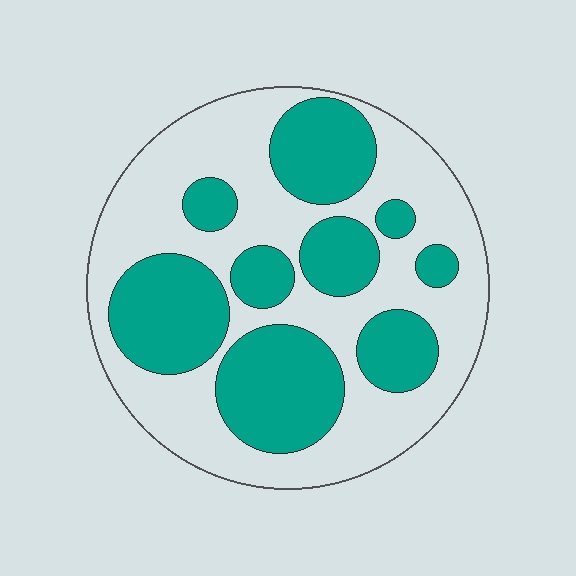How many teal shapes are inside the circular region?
9.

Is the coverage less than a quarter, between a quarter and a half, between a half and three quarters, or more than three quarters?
Between a quarter and a half.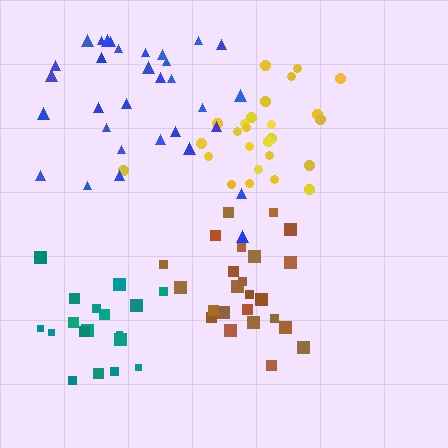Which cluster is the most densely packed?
Yellow.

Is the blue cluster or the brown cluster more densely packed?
Brown.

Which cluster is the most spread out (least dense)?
Blue.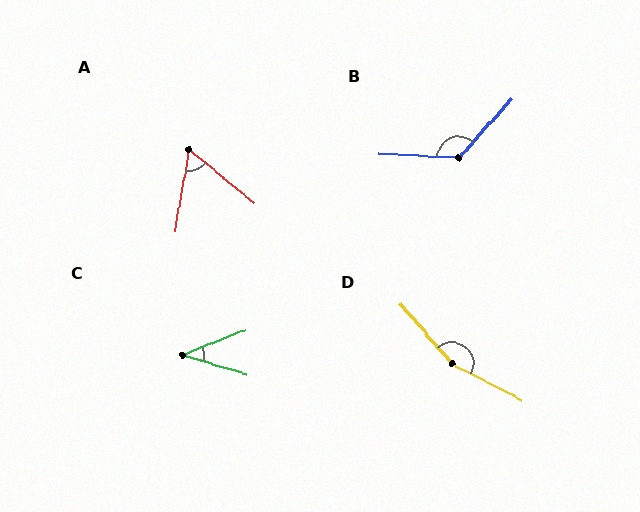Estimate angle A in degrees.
Approximately 60 degrees.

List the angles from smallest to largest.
C (38°), A (60°), B (129°), D (159°).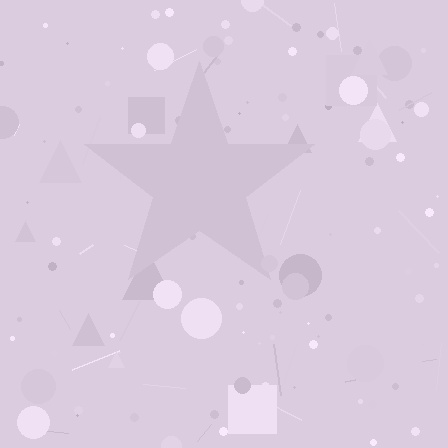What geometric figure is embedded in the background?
A star is embedded in the background.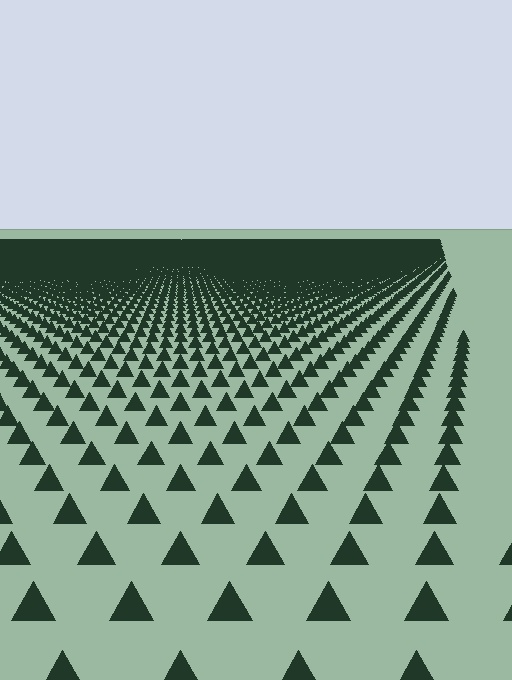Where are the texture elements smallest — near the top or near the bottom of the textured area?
Near the top.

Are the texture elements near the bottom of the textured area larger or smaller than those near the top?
Larger. Near the bottom, elements are closer to the viewer and appear at a bigger on-screen size.